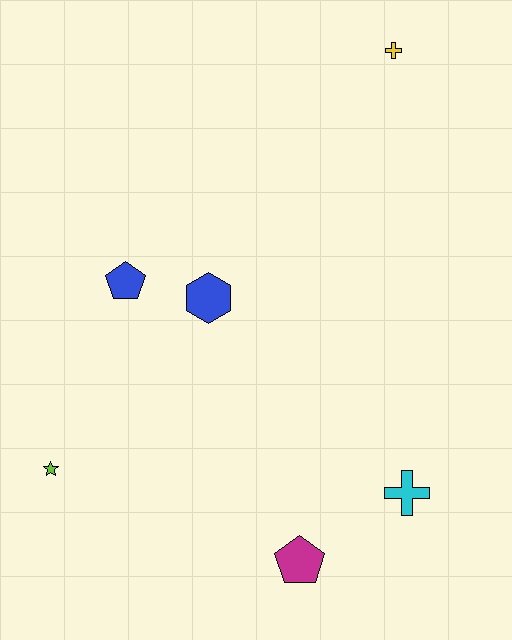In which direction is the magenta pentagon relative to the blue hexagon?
The magenta pentagon is below the blue hexagon.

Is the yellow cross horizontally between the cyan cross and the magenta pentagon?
Yes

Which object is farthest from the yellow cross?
The lime star is farthest from the yellow cross.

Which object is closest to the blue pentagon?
The blue hexagon is closest to the blue pentagon.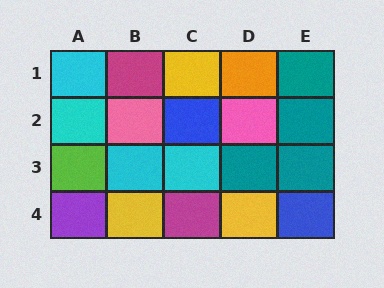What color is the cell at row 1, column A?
Cyan.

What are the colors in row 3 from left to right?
Lime, cyan, cyan, teal, teal.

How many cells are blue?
2 cells are blue.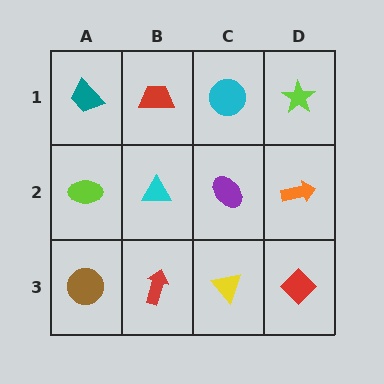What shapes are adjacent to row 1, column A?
A lime ellipse (row 2, column A), a red trapezoid (row 1, column B).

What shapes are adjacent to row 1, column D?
An orange arrow (row 2, column D), a cyan circle (row 1, column C).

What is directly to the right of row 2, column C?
An orange arrow.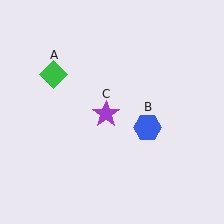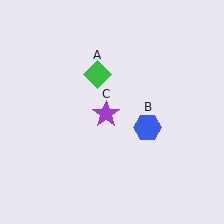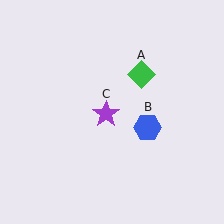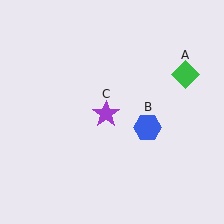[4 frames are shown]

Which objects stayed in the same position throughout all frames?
Blue hexagon (object B) and purple star (object C) remained stationary.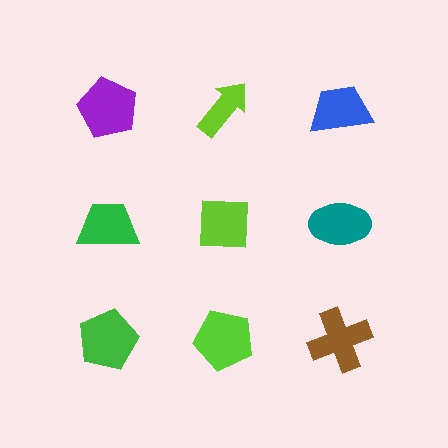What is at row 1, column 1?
A purple pentagon.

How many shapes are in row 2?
3 shapes.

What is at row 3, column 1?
A green pentagon.